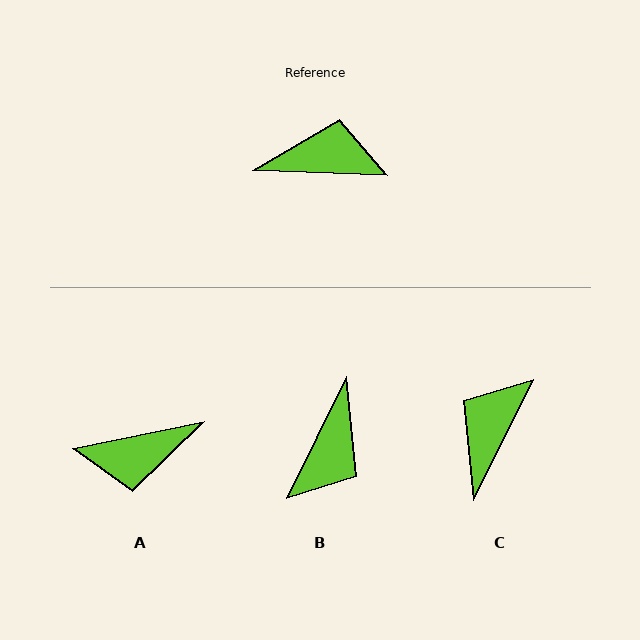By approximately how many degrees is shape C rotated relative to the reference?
Approximately 66 degrees counter-clockwise.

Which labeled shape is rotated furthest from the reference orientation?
A, about 166 degrees away.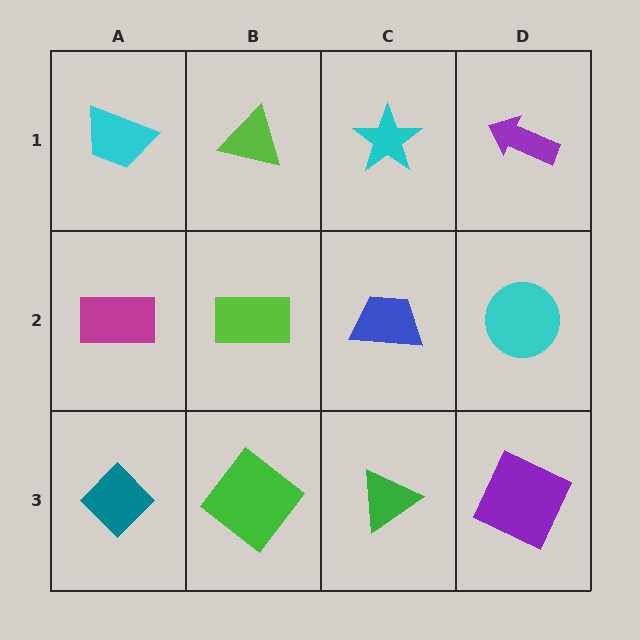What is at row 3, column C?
A green triangle.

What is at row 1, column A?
A cyan trapezoid.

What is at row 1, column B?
A lime triangle.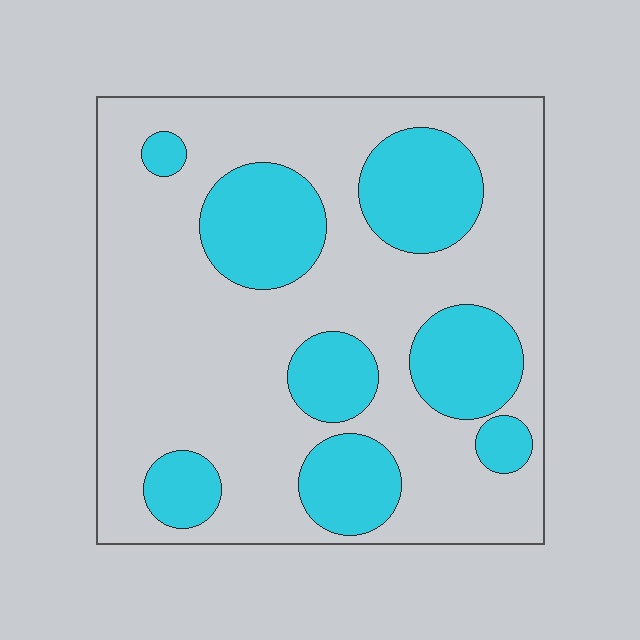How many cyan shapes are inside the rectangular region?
8.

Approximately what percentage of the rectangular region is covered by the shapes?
Approximately 30%.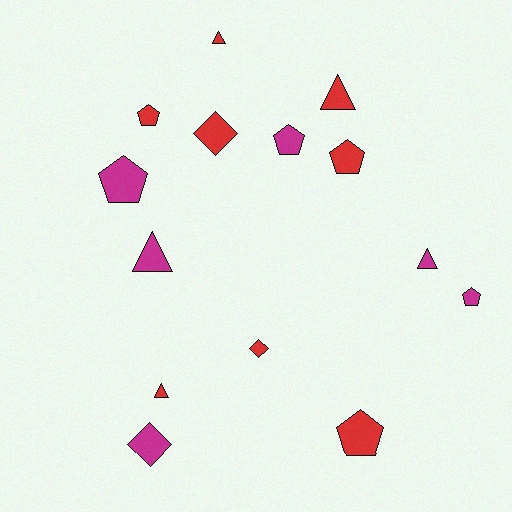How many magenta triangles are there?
There are 2 magenta triangles.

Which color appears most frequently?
Red, with 8 objects.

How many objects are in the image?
There are 14 objects.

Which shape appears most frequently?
Pentagon, with 6 objects.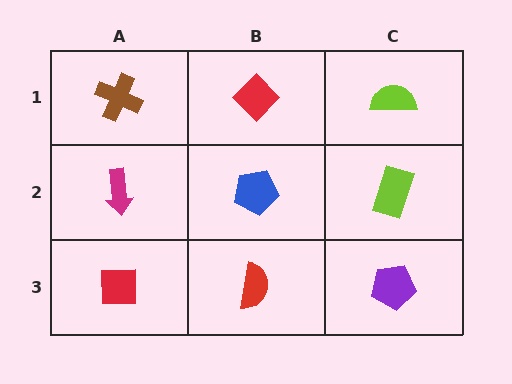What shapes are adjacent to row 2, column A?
A brown cross (row 1, column A), a red square (row 3, column A), a blue pentagon (row 2, column B).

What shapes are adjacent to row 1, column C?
A lime rectangle (row 2, column C), a red diamond (row 1, column B).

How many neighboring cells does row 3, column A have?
2.